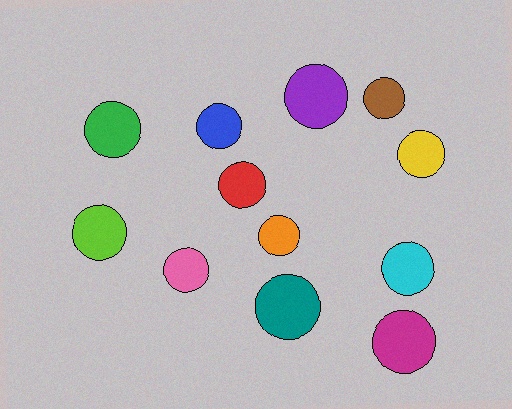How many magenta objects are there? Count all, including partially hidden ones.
There is 1 magenta object.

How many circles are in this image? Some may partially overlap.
There are 12 circles.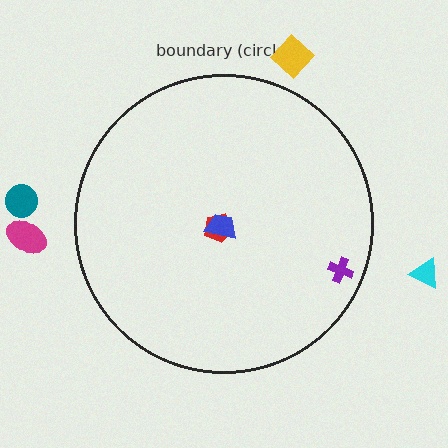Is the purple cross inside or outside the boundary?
Inside.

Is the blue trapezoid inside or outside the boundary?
Inside.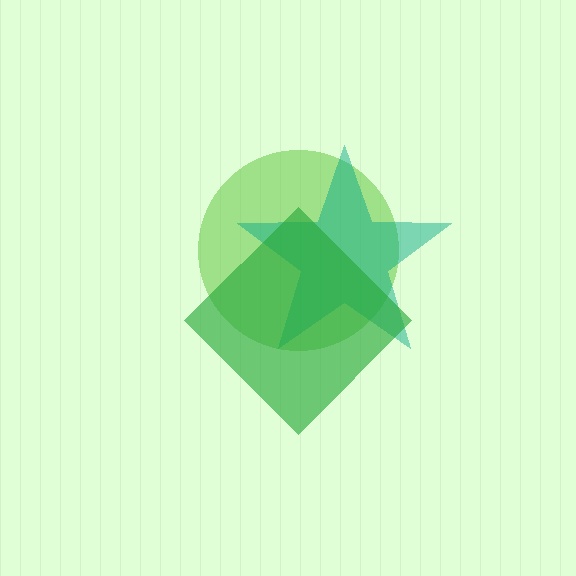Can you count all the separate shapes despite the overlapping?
Yes, there are 3 separate shapes.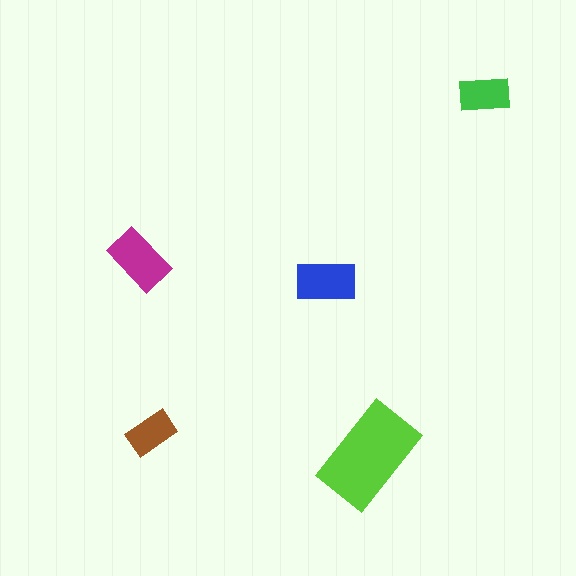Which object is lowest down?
The lime rectangle is bottommost.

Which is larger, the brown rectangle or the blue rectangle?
The blue one.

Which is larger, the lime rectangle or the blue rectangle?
The lime one.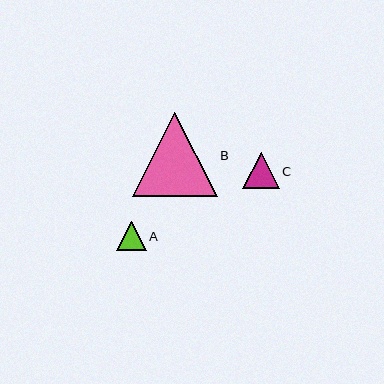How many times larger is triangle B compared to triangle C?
Triangle B is approximately 2.3 times the size of triangle C.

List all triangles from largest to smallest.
From largest to smallest: B, C, A.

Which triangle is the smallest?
Triangle A is the smallest with a size of approximately 30 pixels.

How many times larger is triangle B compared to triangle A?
Triangle B is approximately 2.9 times the size of triangle A.